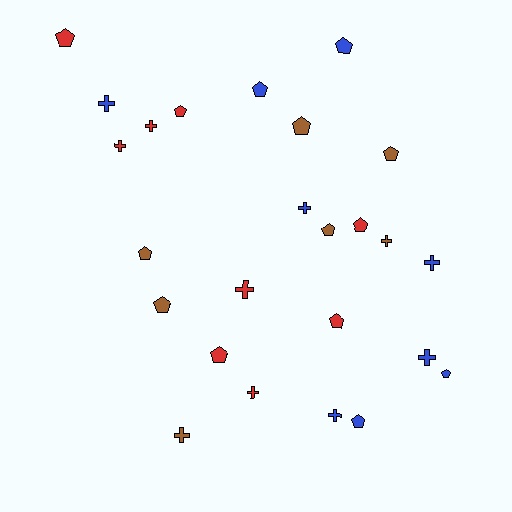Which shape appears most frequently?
Pentagon, with 14 objects.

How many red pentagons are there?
There are 5 red pentagons.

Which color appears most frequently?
Red, with 9 objects.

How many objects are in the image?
There are 25 objects.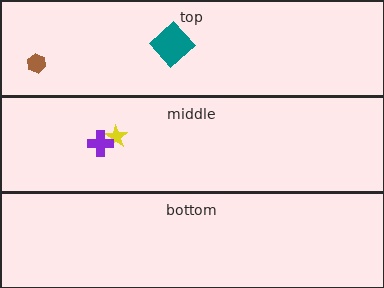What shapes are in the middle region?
The yellow star, the purple cross.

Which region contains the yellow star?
The middle region.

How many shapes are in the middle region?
2.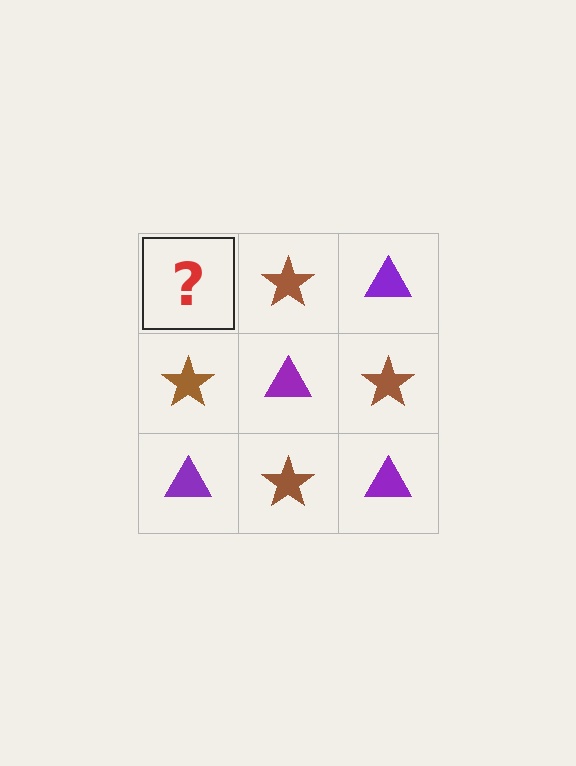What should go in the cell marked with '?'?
The missing cell should contain a purple triangle.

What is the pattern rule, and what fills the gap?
The rule is that it alternates purple triangle and brown star in a checkerboard pattern. The gap should be filled with a purple triangle.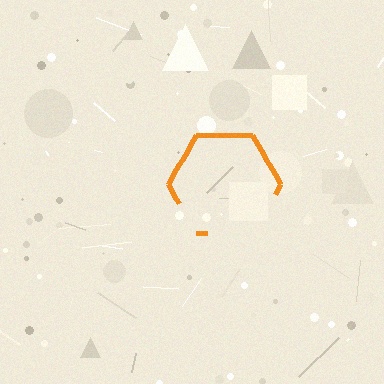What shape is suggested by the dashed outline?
The dashed outline suggests a hexagon.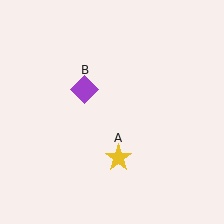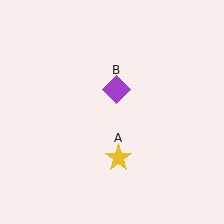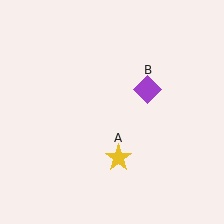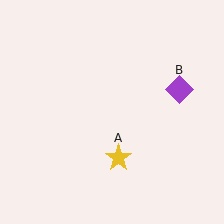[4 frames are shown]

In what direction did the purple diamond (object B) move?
The purple diamond (object B) moved right.